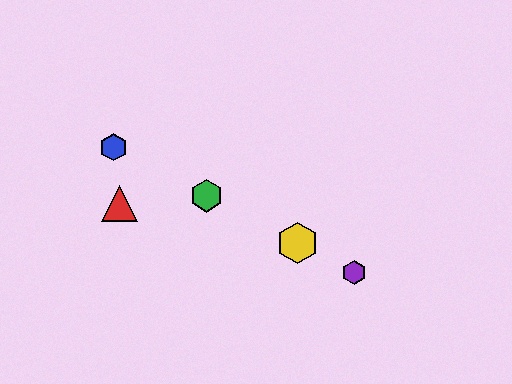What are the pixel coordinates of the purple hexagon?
The purple hexagon is at (354, 272).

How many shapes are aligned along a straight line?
4 shapes (the blue hexagon, the green hexagon, the yellow hexagon, the purple hexagon) are aligned along a straight line.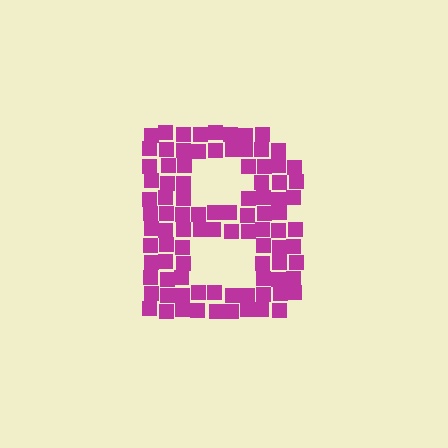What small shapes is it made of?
It is made of small squares.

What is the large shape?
The large shape is the letter B.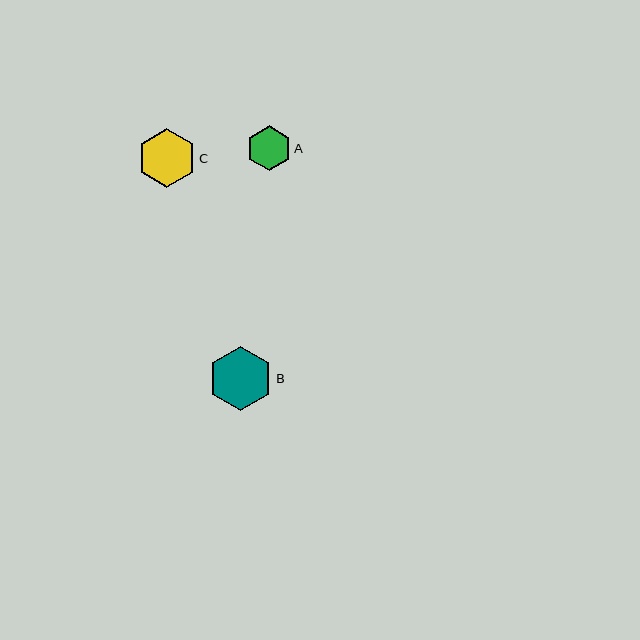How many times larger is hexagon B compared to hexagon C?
Hexagon B is approximately 1.1 times the size of hexagon C.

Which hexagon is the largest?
Hexagon B is the largest with a size of approximately 64 pixels.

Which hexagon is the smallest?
Hexagon A is the smallest with a size of approximately 45 pixels.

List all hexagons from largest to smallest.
From largest to smallest: B, C, A.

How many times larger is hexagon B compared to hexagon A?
Hexagon B is approximately 1.4 times the size of hexagon A.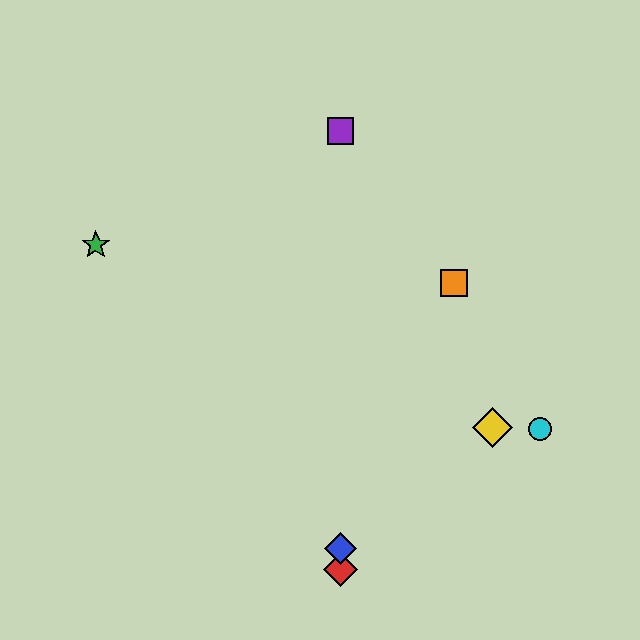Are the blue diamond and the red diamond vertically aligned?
Yes, both are at x≈340.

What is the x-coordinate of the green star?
The green star is at x≈96.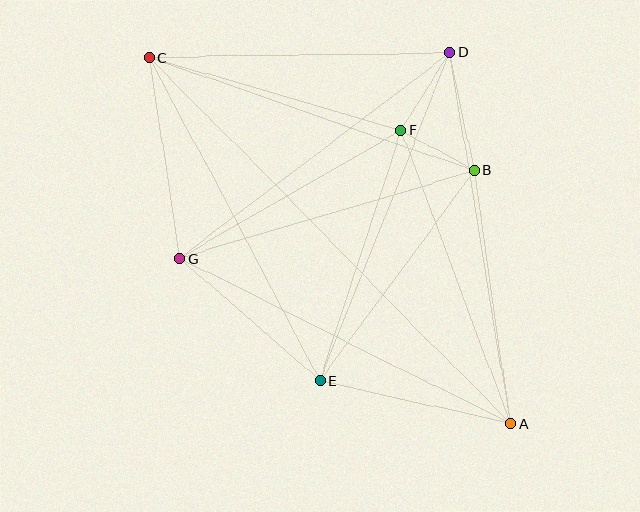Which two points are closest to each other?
Points B and F are closest to each other.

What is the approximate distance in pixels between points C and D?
The distance between C and D is approximately 300 pixels.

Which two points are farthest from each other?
Points A and C are farthest from each other.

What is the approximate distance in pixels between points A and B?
The distance between A and B is approximately 256 pixels.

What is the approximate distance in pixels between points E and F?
The distance between E and F is approximately 264 pixels.